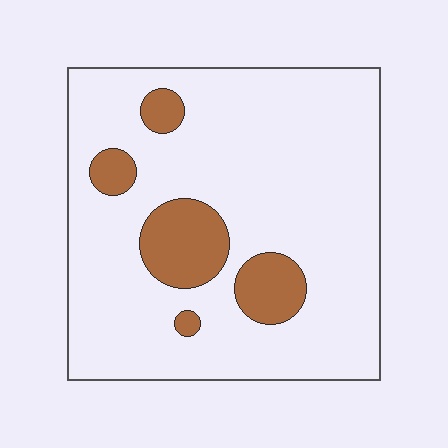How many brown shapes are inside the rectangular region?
5.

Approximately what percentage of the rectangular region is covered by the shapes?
Approximately 15%.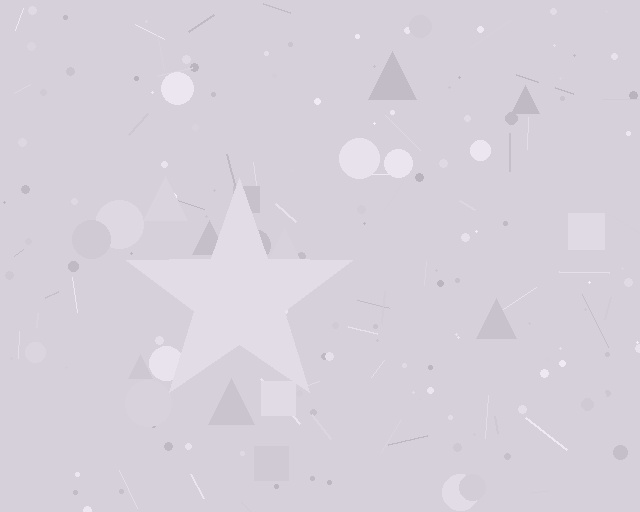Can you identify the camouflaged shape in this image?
The camouflaged shape is a star.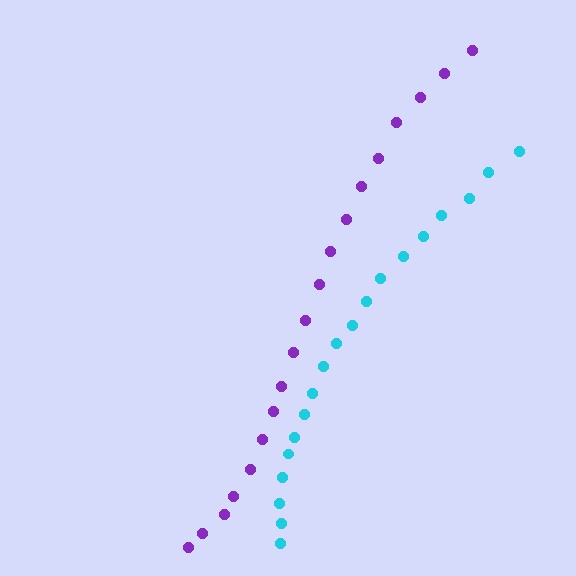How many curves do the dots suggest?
There are 2 distinct paths.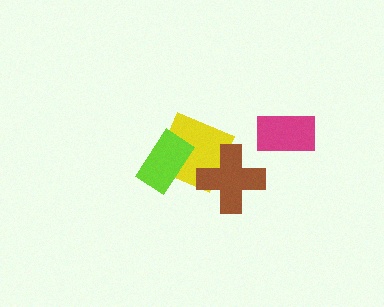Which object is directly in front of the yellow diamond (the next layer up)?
The lime rectangle is directly in front of the yellow diamond.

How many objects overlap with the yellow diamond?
2 objects overlap with the yellow diamond.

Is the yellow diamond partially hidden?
Yes, it is partially covered by another shape.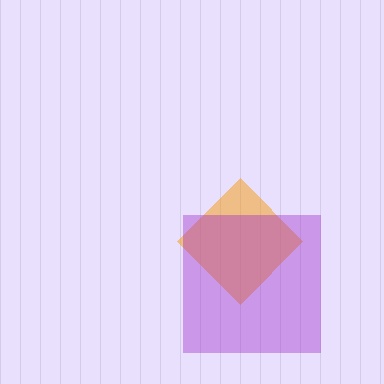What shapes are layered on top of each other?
The layered shapes are: an orange diamond, a purple square.